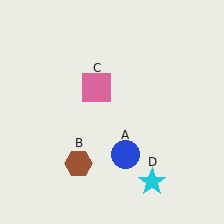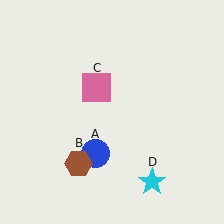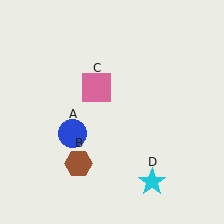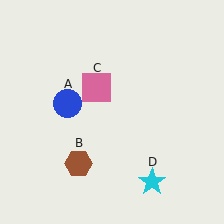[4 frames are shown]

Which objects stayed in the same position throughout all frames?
Brown hexagon (object B) and pink square (object C) and cyan star (object D) remained stationary.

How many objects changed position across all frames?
1 object changed position: blue circle (object A).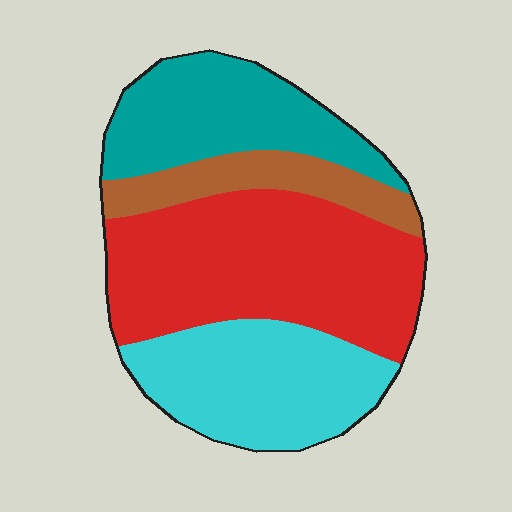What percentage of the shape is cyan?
Cyan takes up between a sixth and a third of the shape.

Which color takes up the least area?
Brown, at roughly 10%.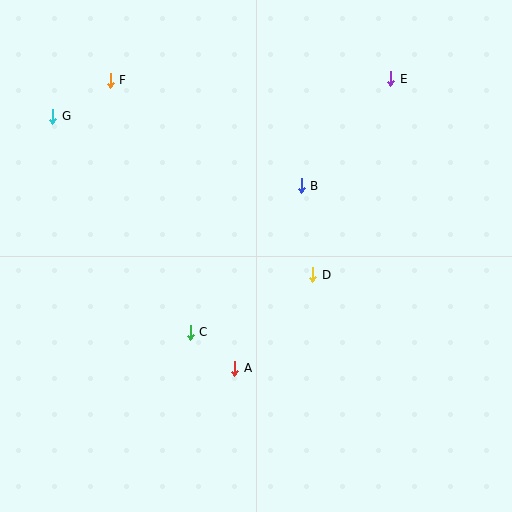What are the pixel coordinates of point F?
Point F is at (110, 80).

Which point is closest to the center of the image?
Point D at (313, 275) is closest to the center.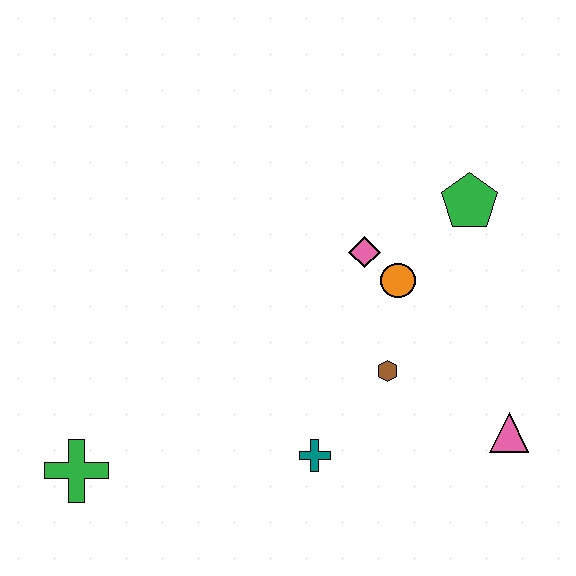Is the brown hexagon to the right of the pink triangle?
No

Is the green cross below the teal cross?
Yes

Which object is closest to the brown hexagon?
The orange circle is closest to the brown hexagon.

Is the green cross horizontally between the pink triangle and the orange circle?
No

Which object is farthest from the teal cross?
The green pentagon is farthest from the teal cross.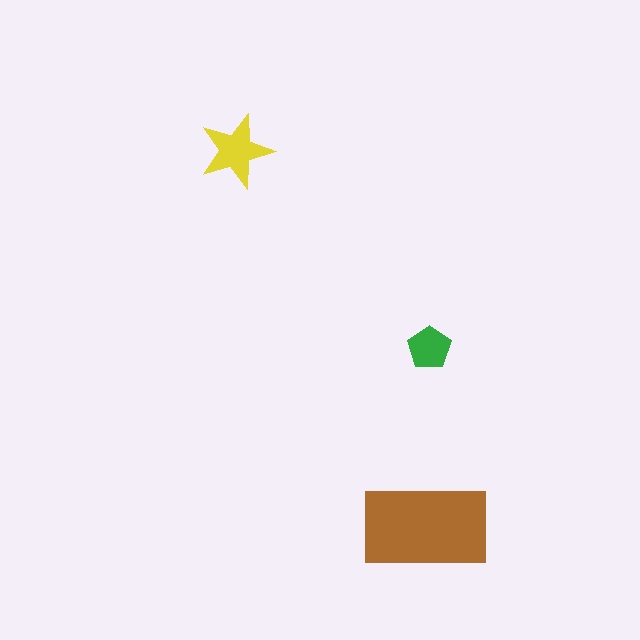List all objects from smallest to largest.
The green pentagon, the yellow star, the brown rectangle.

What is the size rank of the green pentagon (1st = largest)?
3rd.